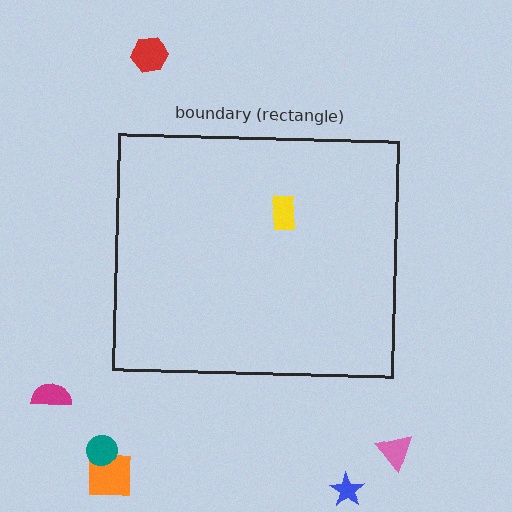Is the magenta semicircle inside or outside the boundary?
Outside.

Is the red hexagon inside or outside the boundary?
Outside.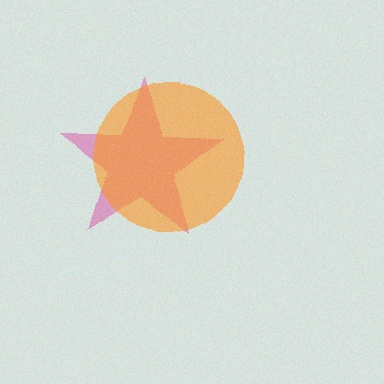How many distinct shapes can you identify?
There are 2 distinct shapes: a pink star, an orange circle.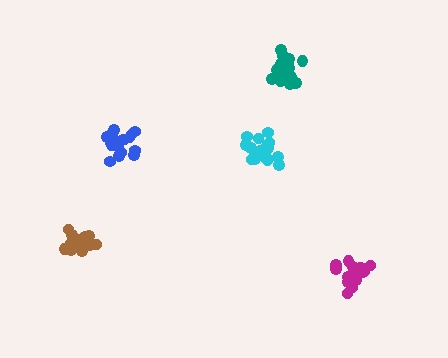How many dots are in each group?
Group 1: 17 dots, Group 2: 21 dots, Group 3: 21 dots, Group 4: 20 dots, Group 5: 19 dots (98 total).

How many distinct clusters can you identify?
There are 5 distinct clusters.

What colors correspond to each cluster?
The clusters are colored: cyan, magenta, teal, brown, blue.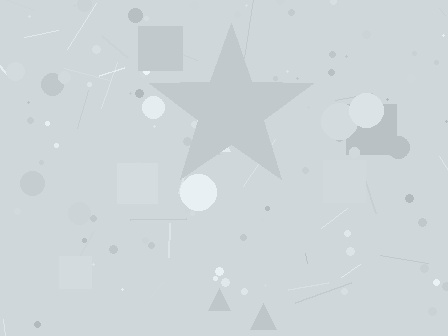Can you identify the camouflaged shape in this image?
The camouflaged shape is a star.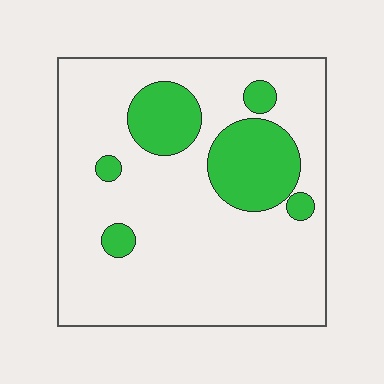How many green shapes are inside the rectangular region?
6.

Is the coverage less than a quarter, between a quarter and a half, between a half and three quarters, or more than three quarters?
Less than a quarter.